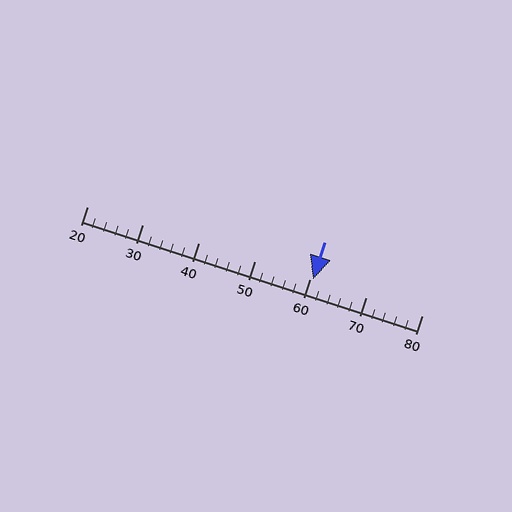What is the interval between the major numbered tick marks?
The major tick marks are spaced 10 units apart.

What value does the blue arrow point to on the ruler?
The blue arrow points to approximately 60.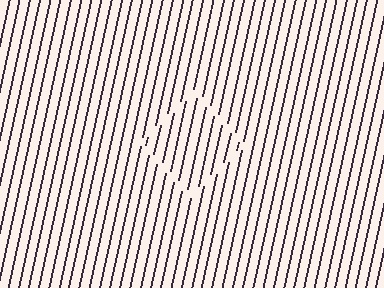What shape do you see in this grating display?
An illusory square. The interior of the shape contains the same grating, shifted by half a period — the contour is defined by the phase discontinuity where line-ends from the inner and outer gratings abut.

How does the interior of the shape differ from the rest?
The interior of the shape contains the same grating, shifted by half a period — the contour is defined by the phase discontinuity where line-ends from the inner and outer gratings abut.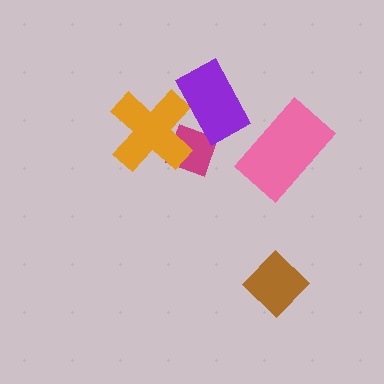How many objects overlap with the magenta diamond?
2 objects overlap with the magenta diamond.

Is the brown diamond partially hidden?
No, no other shape covers it.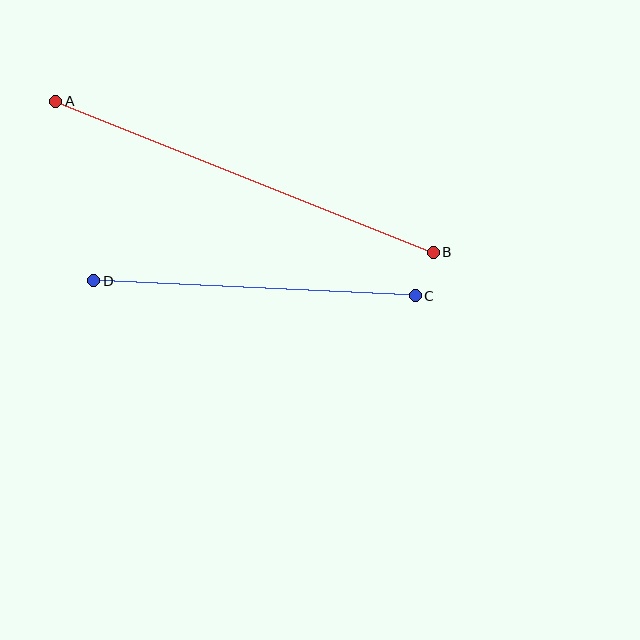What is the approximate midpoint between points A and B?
The midpoint is at approximately (245, 177) pixels.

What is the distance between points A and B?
The distance is approximately 406 pixels.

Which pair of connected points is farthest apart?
Points A and B are farthest apart.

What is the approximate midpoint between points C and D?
The midpoint is at approximately (255, 288) pixels.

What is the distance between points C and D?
The distance is approximately 322 pixels.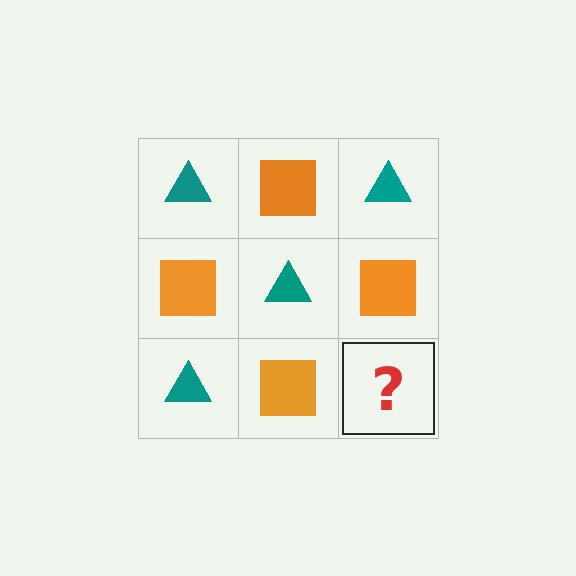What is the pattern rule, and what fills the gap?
The rule is that it alternates teal triangle and orange square in a checkerboard pattern. The gap should be filled with a teal triangle.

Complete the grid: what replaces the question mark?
The question mark should be replaced with a teal triangle.